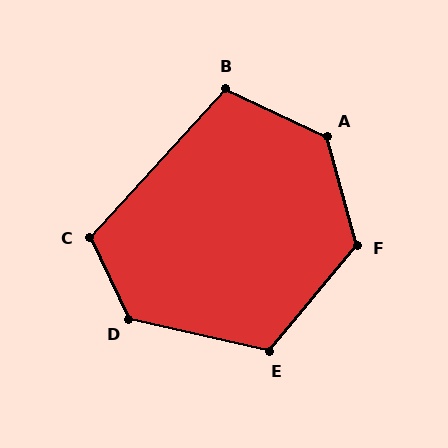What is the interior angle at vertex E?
Approximately 117 degrees (obtuse).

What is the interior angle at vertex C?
Approximately 112 degrees (obtuse).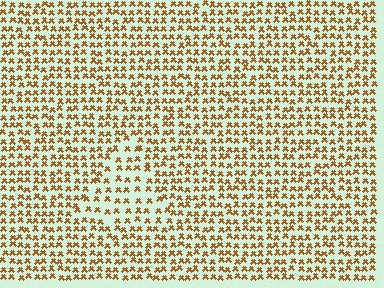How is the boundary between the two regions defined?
The boundary is defined by a change in element density (approximately 1.6x ratio). All elements are the same color, size, and shape.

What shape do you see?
I see a triangle.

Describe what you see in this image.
The image contains small brown elements arranged at two different densities. A triangle-shaped region is visible where the elements are less densely packed than the surrounding area.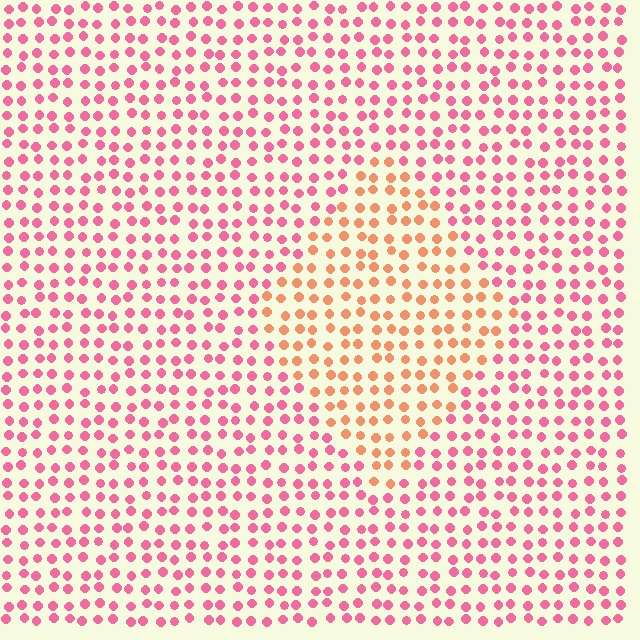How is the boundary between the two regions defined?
The boundary is defined purely by a slight shift in hue (about 41 degrees). Spacing, size, and orientation are identical on both sides.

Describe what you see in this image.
The image is filled with small pink elements in a uniform arrangement. A diamond-shaped region is visible where the elements are tinted to a slightly different hue, forming a subtle color boundary.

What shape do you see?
I see a diamond.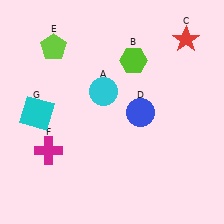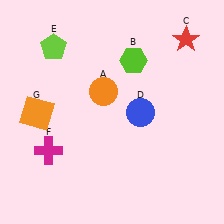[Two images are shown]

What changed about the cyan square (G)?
In Image 1, G is cyan. In Image 2, it changed to orange.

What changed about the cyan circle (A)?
In Image 1, A is cyan. In Image 2, it changed to orange.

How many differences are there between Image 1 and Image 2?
There are 2 differences between the two images.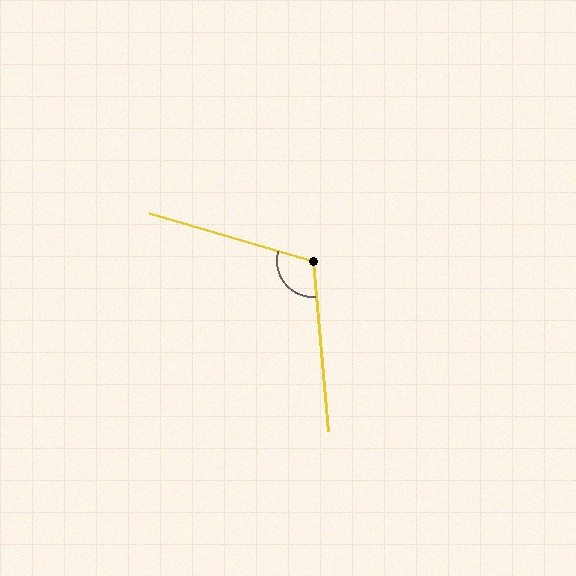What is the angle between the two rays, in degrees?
Approximately 111 degrees.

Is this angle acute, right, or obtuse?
It is obtuse.